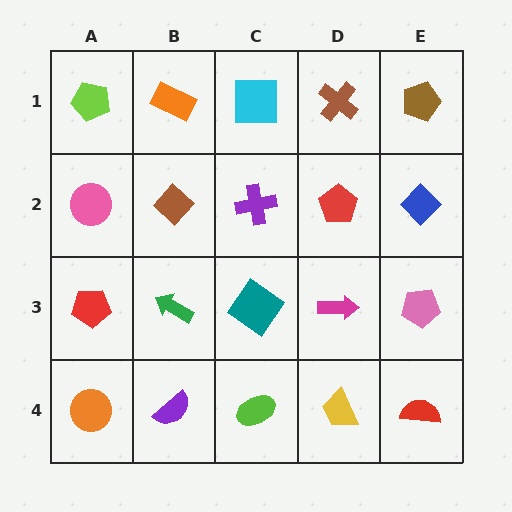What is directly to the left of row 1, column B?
A lime pentagon.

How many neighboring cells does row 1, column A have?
2.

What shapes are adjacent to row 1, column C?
A purple cross (row 2, column C), an orange rectangle (row 1, column B), a brown cross (row 1, column D).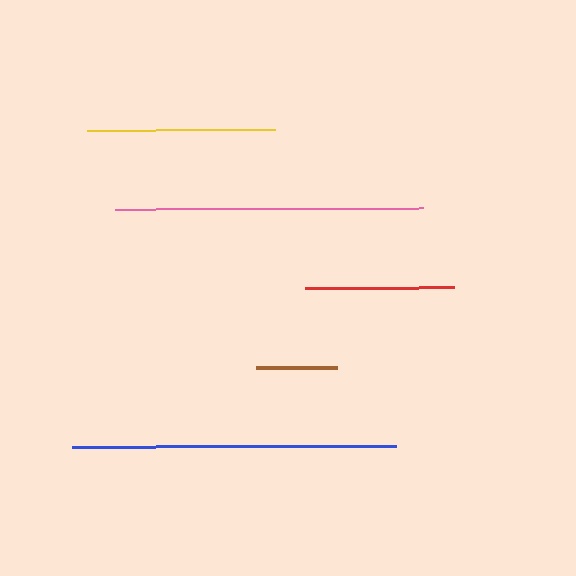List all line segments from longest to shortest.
From longest to shortest: blue, pink, yellow, red, brown.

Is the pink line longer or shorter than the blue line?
The blue line is longer than the pink line.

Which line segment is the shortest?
The brown line is the shortest at approximately 81 pixels.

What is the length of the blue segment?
The blue segment is approximately 324 pixels long.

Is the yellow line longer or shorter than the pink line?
The pink line is longer than the yellow line.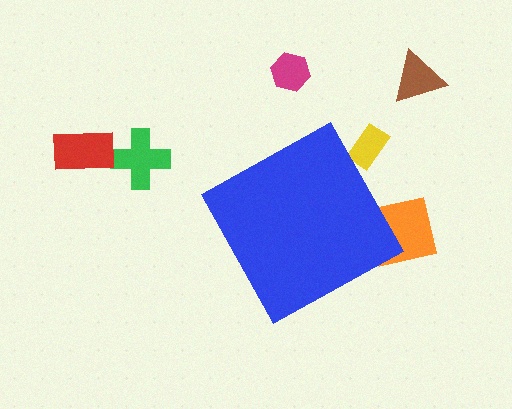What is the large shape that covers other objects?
A blue diamond.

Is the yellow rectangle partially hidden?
Yes, the yellow rectangle is partially hidden behind the blue diamond.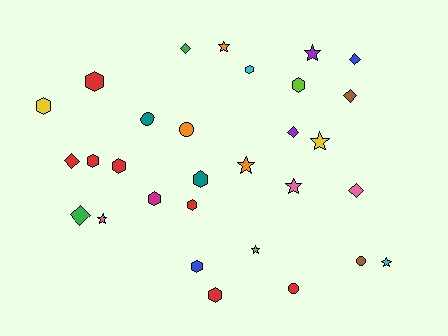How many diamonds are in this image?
There are 7 diamonds.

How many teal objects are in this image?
There are 2 teal objects.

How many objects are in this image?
There are 30 objects.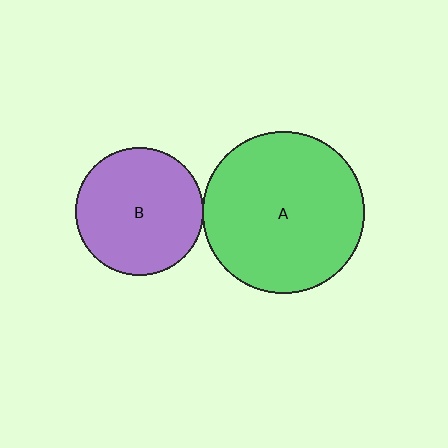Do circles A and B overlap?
Yes.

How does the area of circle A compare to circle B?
Approximately 1.6 times.